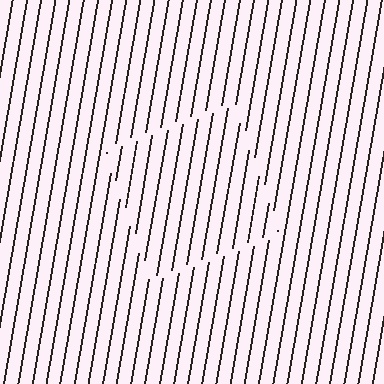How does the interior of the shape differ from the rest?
The interior of the shape contains the same grating, shifted by half a period — the contour is defined by the phase discontinuity where line-ends from the inner and outer gratings abut.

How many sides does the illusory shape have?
4 sides — the line-ends trace a square.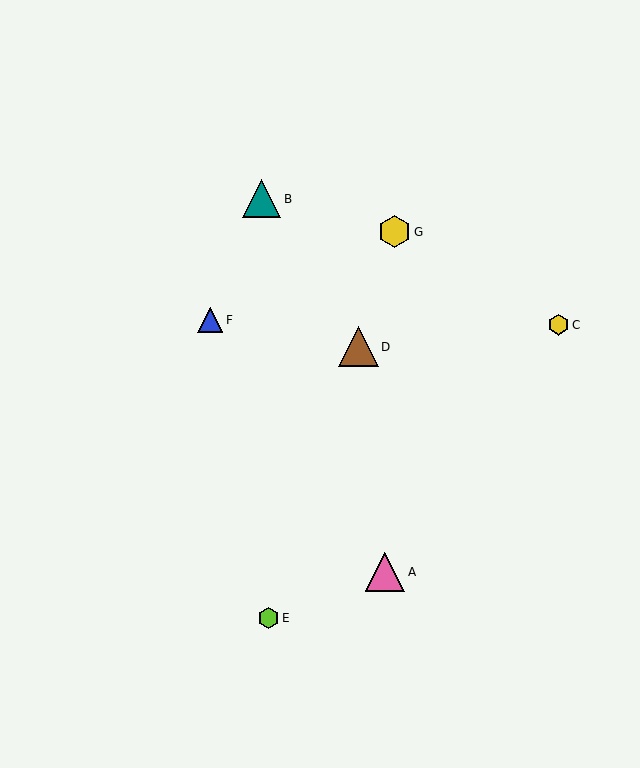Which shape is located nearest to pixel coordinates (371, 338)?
The brown triangle (labeled D) at (359, 347) is nearest to that location.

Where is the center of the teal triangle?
The center of the teal triangle is at (261, 199).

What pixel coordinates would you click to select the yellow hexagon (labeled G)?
Click at (394, 232) to select the yellow hexagon G.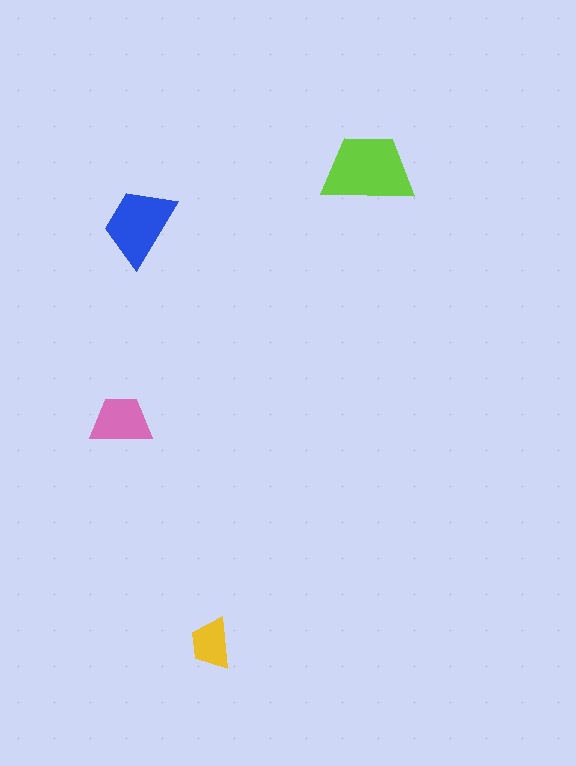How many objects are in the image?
There are 4 objects in the image.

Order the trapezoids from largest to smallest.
the lime one, the blue one, the pink one, the yellow one.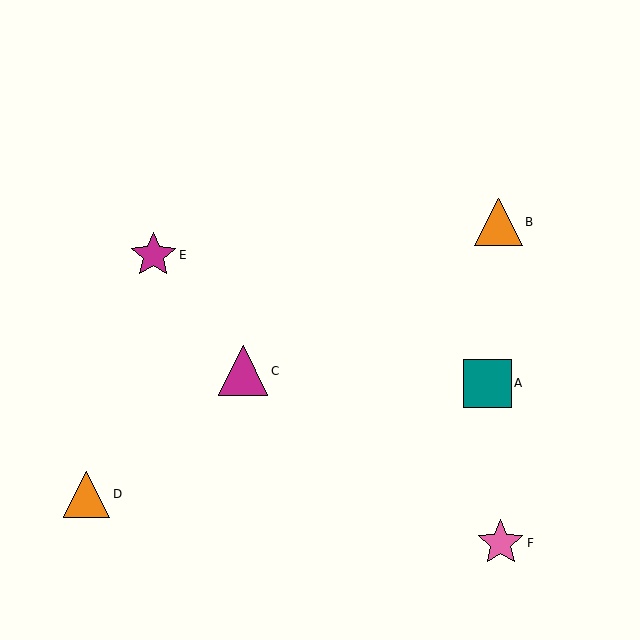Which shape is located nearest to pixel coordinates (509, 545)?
The pink star (labeled F) at (501, 543) is nearest to that location.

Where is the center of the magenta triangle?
The center of the magenta triangle is at (243, 371).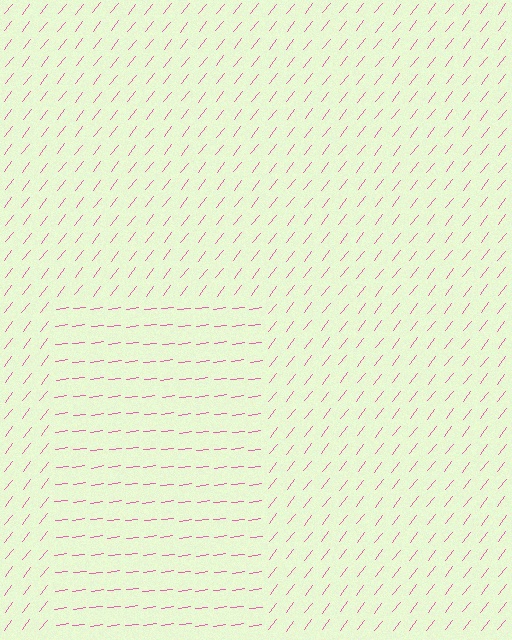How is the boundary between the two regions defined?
The boundary is defined purely by a change in line orientation (approximately 45 degrees difference). All lines are the same color and thickness.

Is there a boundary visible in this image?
Yes, there is a texture boundary formed by a change in line orientation.